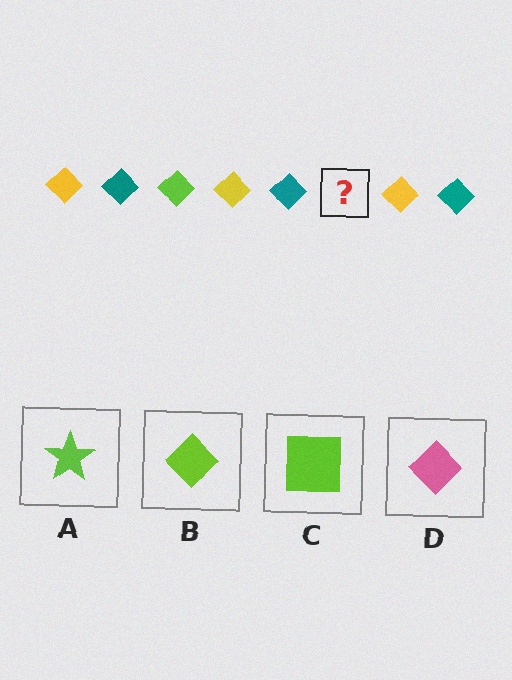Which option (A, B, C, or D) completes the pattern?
B.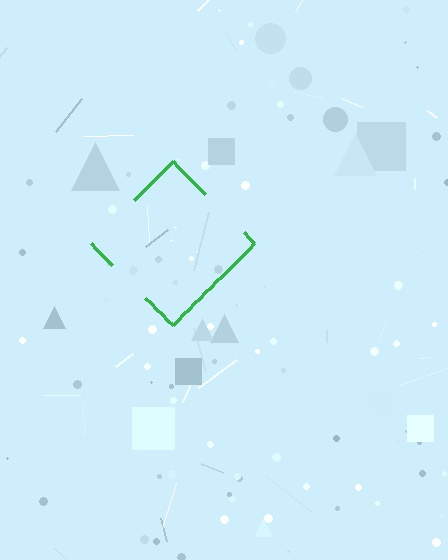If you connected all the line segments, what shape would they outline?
They would outline a diamond.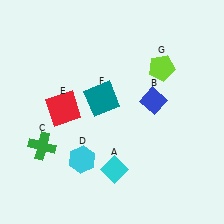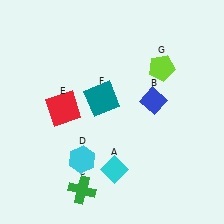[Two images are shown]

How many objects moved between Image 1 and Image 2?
1 object moved between the two images.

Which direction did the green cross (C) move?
The green cross (C) moved down.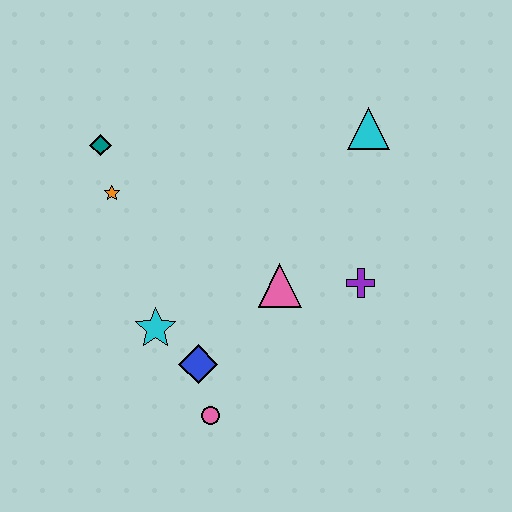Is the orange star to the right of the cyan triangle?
No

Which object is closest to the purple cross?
The pink triangle is closest to the purple cross.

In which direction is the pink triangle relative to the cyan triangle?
The pink triangle is below the cyan triangle.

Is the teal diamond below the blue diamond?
No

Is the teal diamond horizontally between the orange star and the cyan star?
No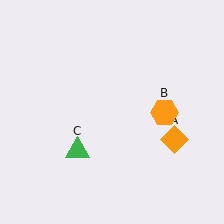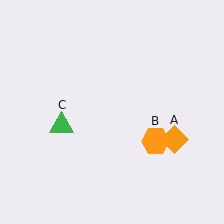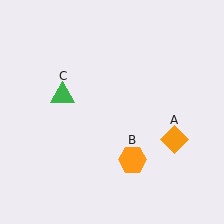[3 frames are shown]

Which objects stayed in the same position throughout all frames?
Orange diamond (object A) remained stationary.